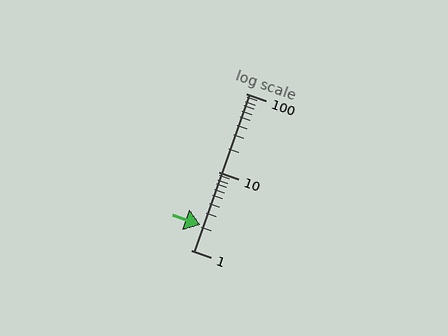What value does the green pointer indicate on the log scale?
The pointer indicates approximately 2.1.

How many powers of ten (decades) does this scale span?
The scale spans 2 decades, from 1 to 100.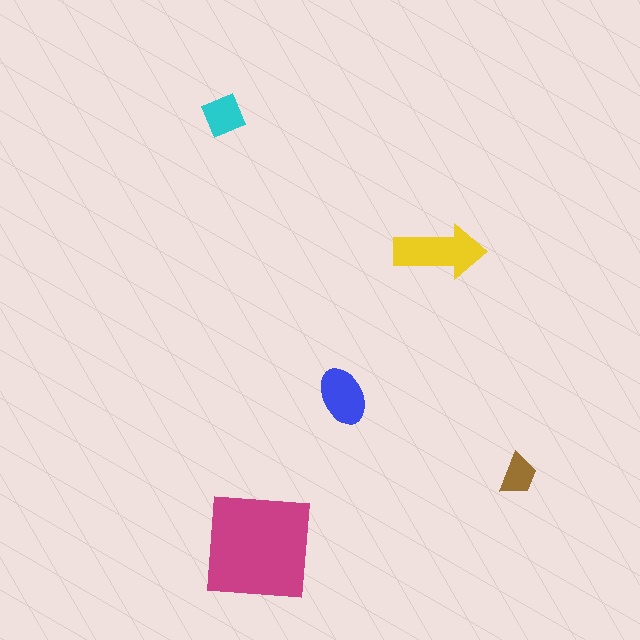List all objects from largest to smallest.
The magenta square, the yellow arrow, the blue ellipse, the cyan diamond, the brown trapezoid.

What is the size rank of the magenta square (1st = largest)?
1st.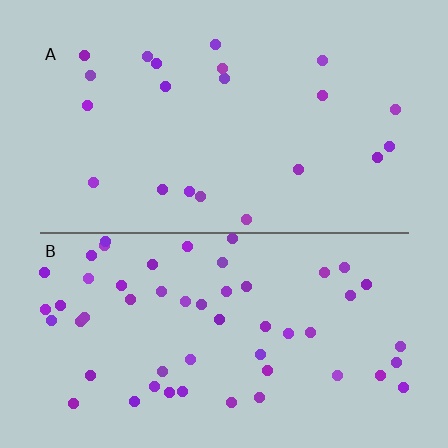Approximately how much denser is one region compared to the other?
Approximately 2.5× — region B over region A.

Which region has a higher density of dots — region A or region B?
B (the bottom).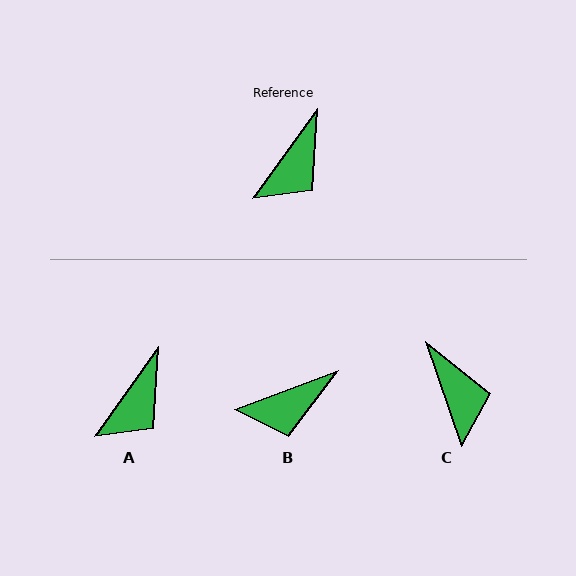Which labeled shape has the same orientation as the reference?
A.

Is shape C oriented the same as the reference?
No, it is off by about 55 degrees.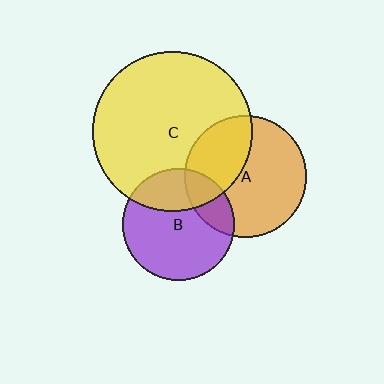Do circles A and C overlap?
Yes.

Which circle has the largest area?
Circle C (yellow).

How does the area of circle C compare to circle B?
Approximately 2.0 times.